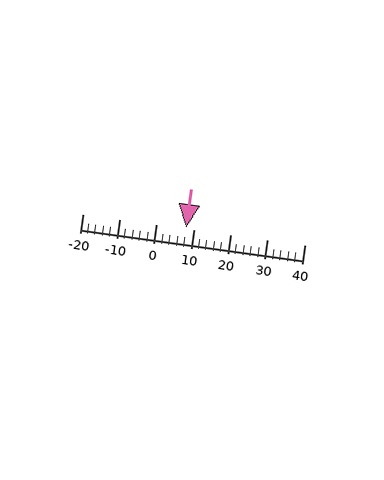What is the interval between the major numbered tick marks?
The major tick marks are spaced 10 units apart.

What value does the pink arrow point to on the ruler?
The pink arrow points to approximately 8.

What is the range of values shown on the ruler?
The ruler shows values from -20 to 40.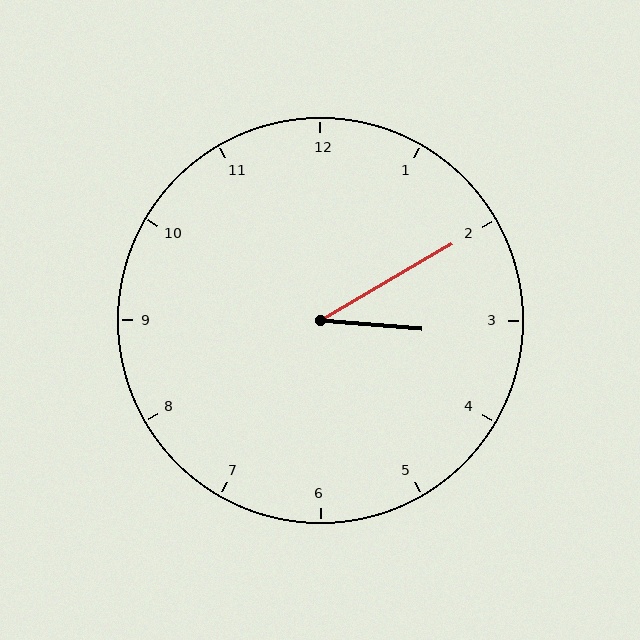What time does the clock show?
3:10.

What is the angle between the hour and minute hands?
Approximately 35 degrees.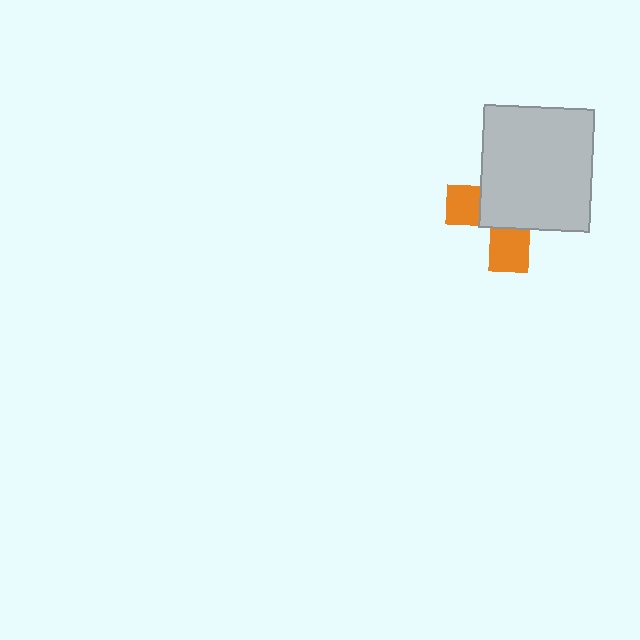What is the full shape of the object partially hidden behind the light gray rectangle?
The partially hidden object is an orange cross.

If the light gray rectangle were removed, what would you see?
You would see the complete orange cross.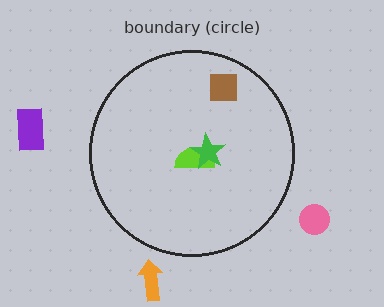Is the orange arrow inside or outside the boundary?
Outside.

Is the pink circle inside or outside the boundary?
Outside.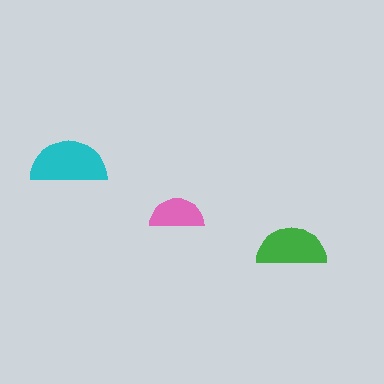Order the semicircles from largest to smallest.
the cyan one, the green one, the pink one.